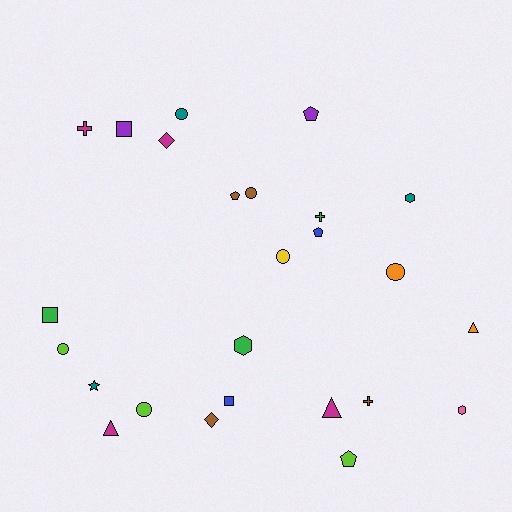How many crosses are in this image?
There are 3 crosses.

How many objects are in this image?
There are 25 objects.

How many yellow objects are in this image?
There is 1 yellow object.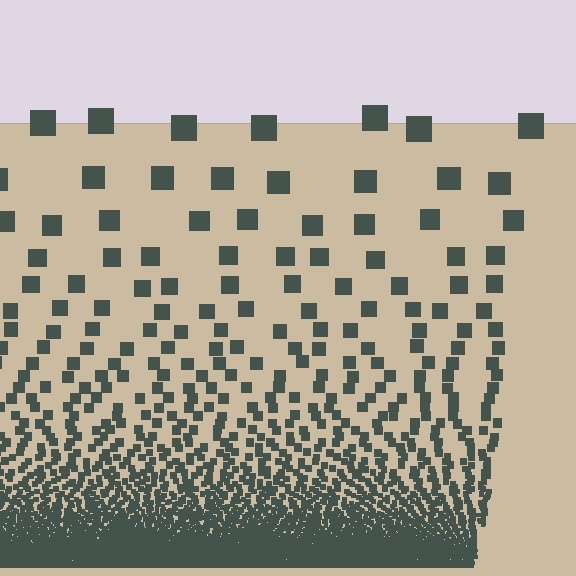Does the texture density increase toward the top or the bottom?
Density increases toward the bottom.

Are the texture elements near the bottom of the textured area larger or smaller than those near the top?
Smaller. The gradient is inverted — elements near the bottom are smaller and denser.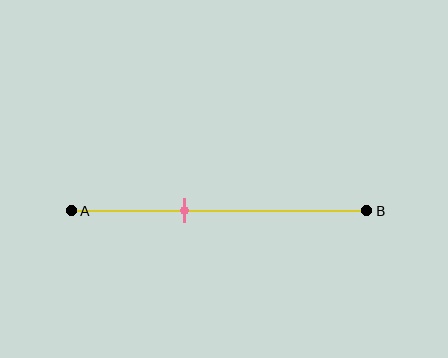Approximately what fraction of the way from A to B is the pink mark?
The pink mark is approximately 40% of the way from A to B.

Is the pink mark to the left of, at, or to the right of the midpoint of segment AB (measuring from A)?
The pink mark is to the left of the midpoint of segment AB.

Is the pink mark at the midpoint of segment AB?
No, the mark is at about 40% from A, not at the 50% midpoint.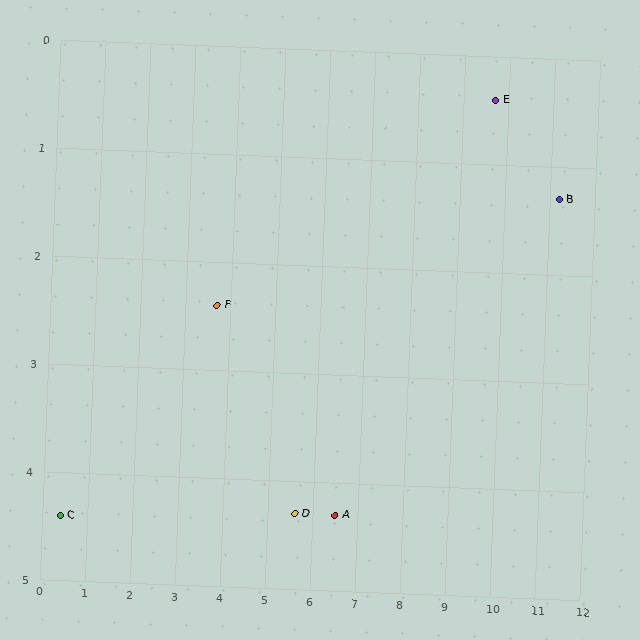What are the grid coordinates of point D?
Point D is at approximately (5.6, 4.3).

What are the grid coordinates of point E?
Point E is at approximately (9.7, 0.4).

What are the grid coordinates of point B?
Point B is at approximately (11.2, 1.3).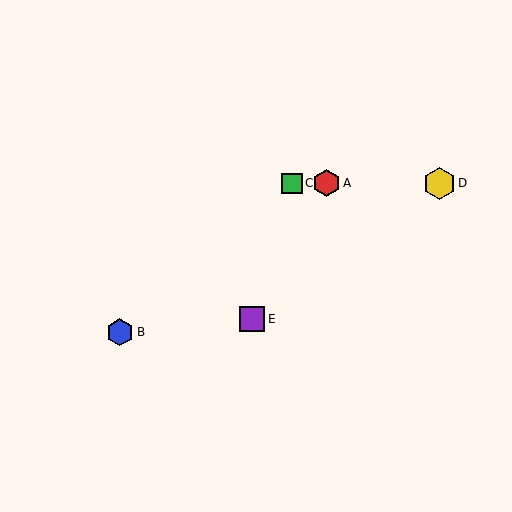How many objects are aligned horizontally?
3 objects (A, C, D) are aligned horizontally.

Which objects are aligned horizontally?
Objects A, C, D are aligned horizontally.